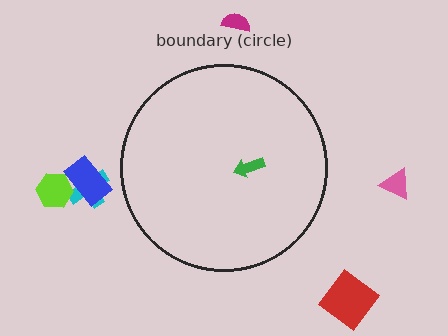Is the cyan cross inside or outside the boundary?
Outside.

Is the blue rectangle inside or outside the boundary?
Outside.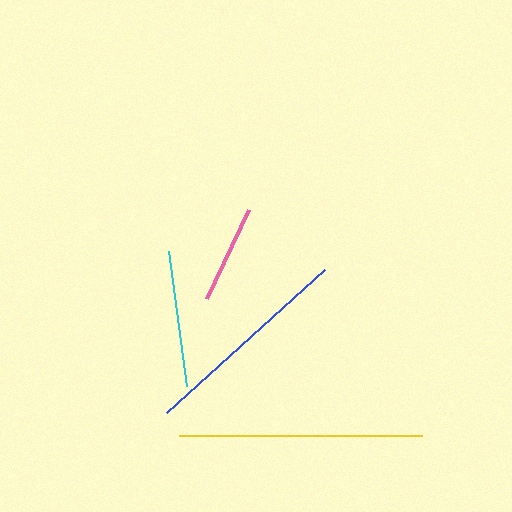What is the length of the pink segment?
The pink segment is approximately 99 pixels long.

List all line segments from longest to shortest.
From longest to shortest: yellow, blue, cyan, pink.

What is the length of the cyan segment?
The cyan segment is approximately 136 pixels long.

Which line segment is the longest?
The yellow line is the longest at approximately 243 pixels.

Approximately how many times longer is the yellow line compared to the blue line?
The yellow line is approximately 1.1 times the length of the blue line.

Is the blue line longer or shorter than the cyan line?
The blue line is longer than the cyan line.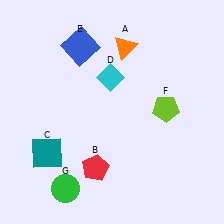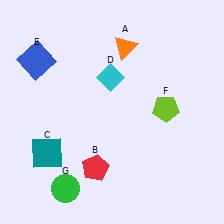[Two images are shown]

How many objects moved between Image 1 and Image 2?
1 object moved between the two images.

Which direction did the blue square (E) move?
The blue square (E) moved left.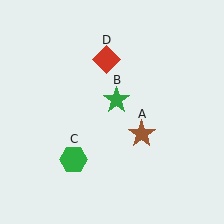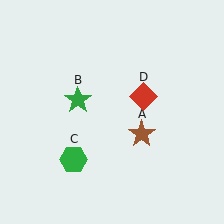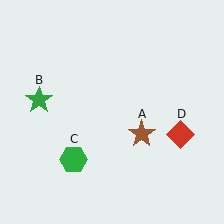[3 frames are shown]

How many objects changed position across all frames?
2 objects changed position: green star (object B), red diamond (object D).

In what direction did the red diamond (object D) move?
The red diamond (object D) moved down and to the right.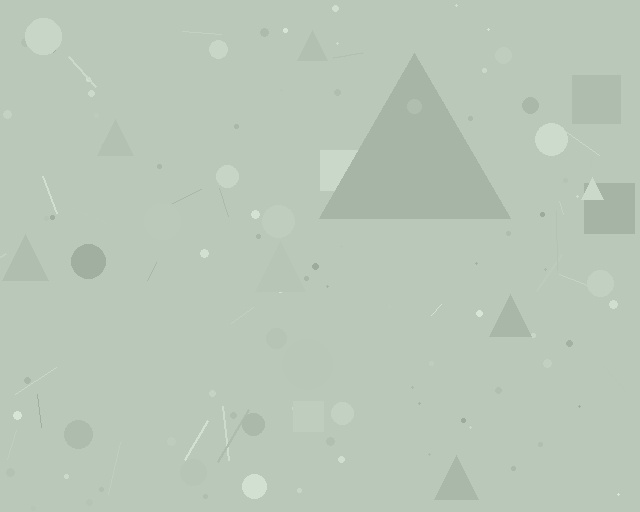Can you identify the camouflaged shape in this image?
The camouflaged shape is a triangle.